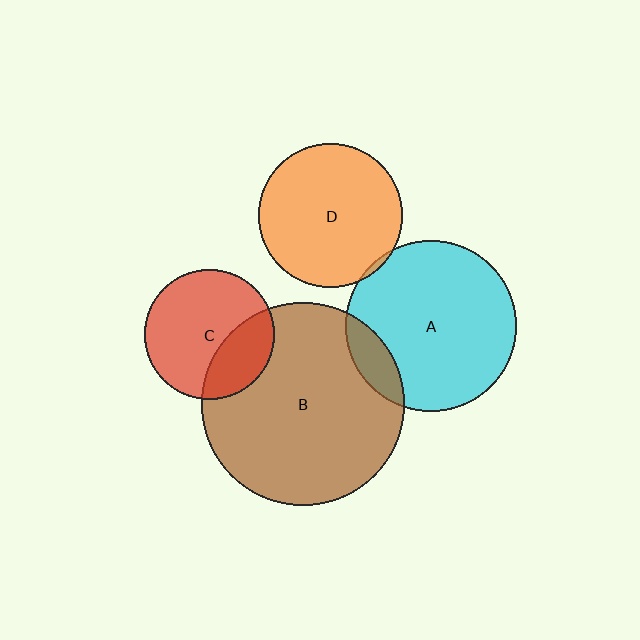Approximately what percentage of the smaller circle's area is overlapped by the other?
Approximately 30%.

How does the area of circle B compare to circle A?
Approximately 1.4 times.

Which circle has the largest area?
Circle B (brown).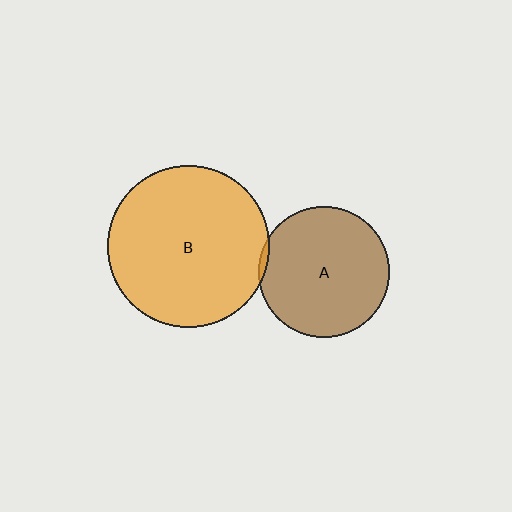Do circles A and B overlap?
Yes.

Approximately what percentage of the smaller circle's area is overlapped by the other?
Approximately 5%.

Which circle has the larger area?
Circle B (orange).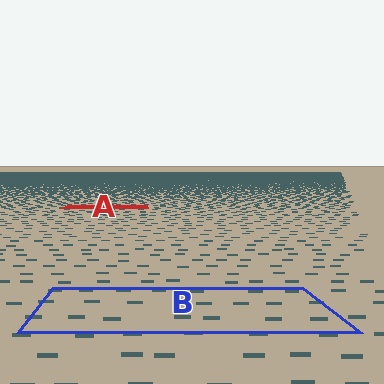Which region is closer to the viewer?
Region B is closer. The texture elements there are larger and more spread out.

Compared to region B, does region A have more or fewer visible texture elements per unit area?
Region A has more texture elements per unit area — they are packed more densely because it is farther away.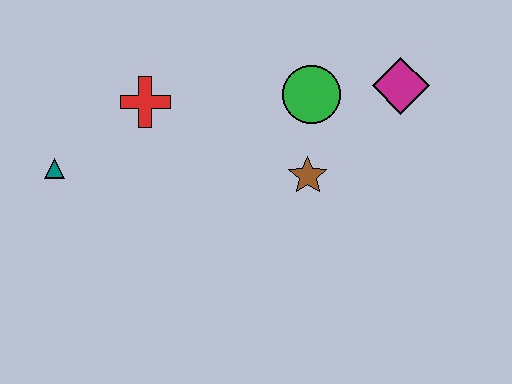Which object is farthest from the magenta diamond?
The teal triangle is farthest from the magenta diamond.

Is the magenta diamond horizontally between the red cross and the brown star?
No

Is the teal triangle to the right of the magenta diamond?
No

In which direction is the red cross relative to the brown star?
The red cross is to the left of the brown star.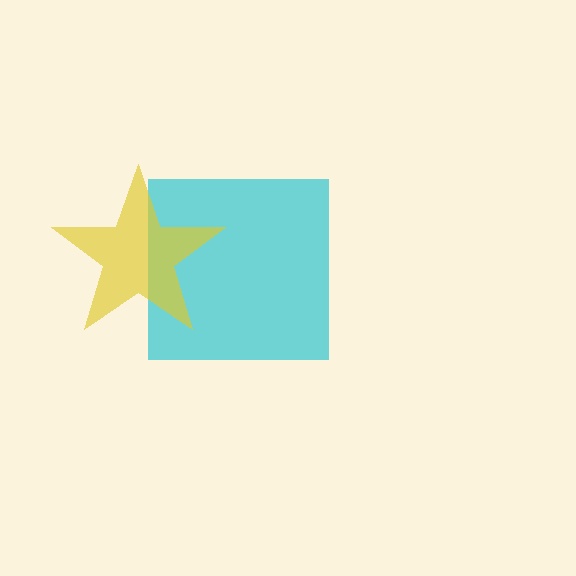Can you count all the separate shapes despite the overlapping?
Yes, there are 2 separate shapes.